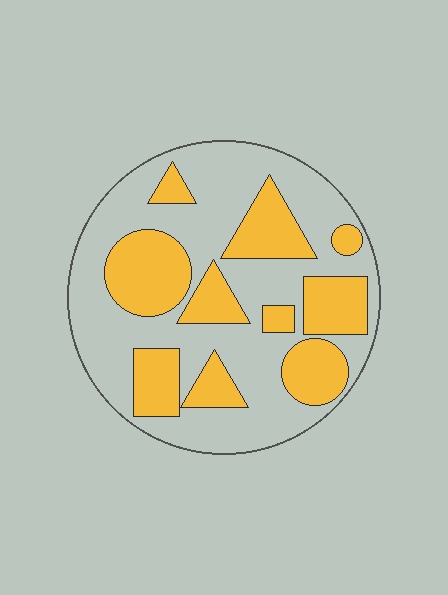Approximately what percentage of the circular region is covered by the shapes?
Approximately 35%.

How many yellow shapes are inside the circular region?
10.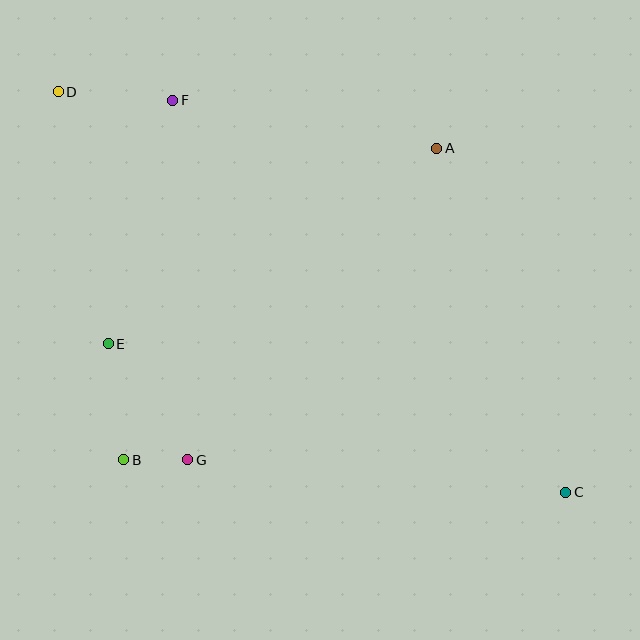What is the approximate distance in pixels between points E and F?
The distance between E and F is approximately 252 pixels.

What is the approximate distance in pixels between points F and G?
The distance between F and G is approximately 360 pixels.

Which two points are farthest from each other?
Points C and D are farthest from each other.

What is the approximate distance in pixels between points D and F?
The distance between D and F is approximately 115 pixels.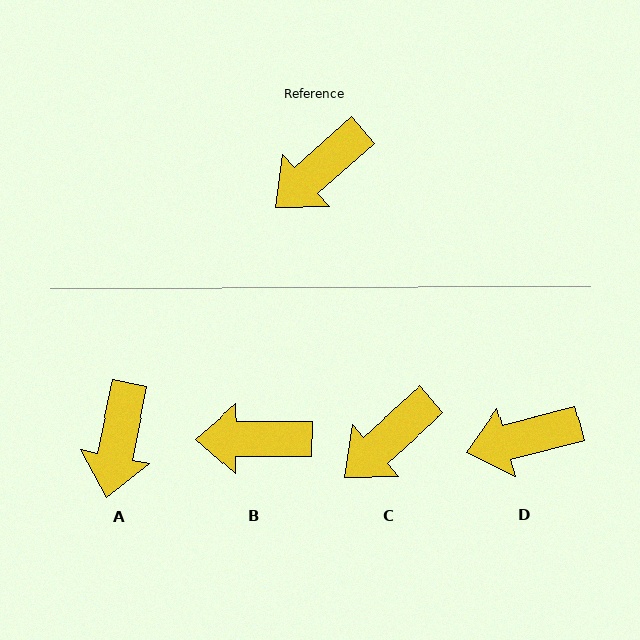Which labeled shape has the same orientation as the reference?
C.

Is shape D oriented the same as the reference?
No, it is off by about 27 degrees.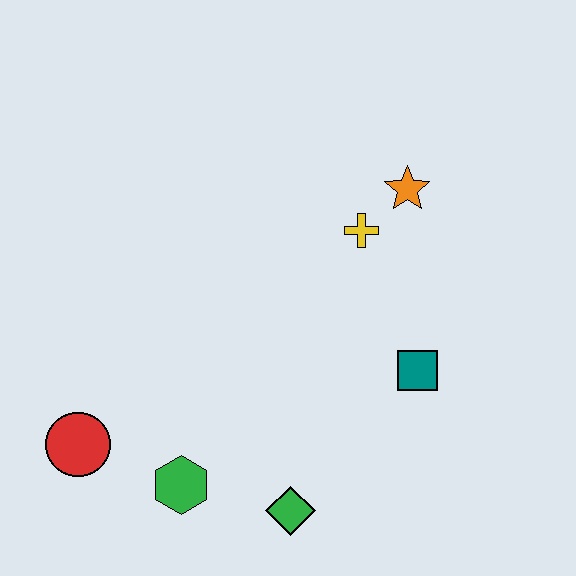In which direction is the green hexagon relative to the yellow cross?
The green hexagon is below the yellow cross.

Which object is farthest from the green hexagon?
The orange star is farthest from the green hexagon.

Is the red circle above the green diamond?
Yes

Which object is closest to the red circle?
The green hexagon is closest to the red circle.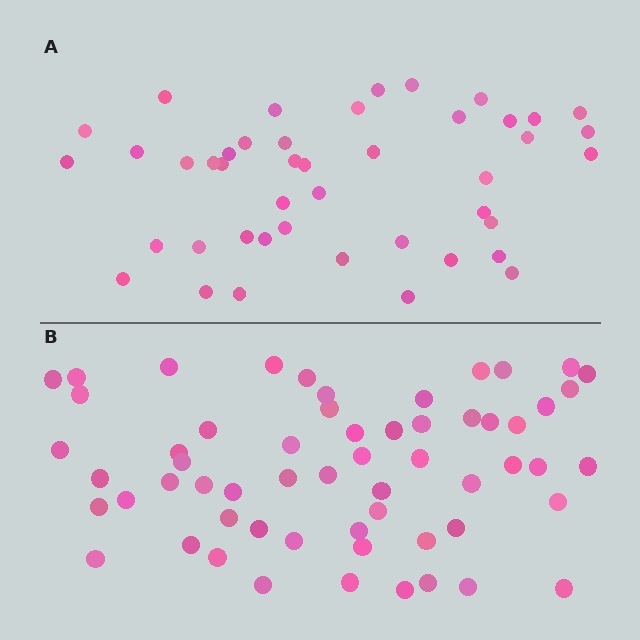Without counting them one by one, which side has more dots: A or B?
Region B (the bottom region) has more dots.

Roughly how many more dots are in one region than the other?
Region B has approximately 15 more dots than region A.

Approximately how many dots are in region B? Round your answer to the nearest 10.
About 60 dots. (The exact count is 59, which rounds to 60.)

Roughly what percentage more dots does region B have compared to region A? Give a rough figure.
About 35% more.